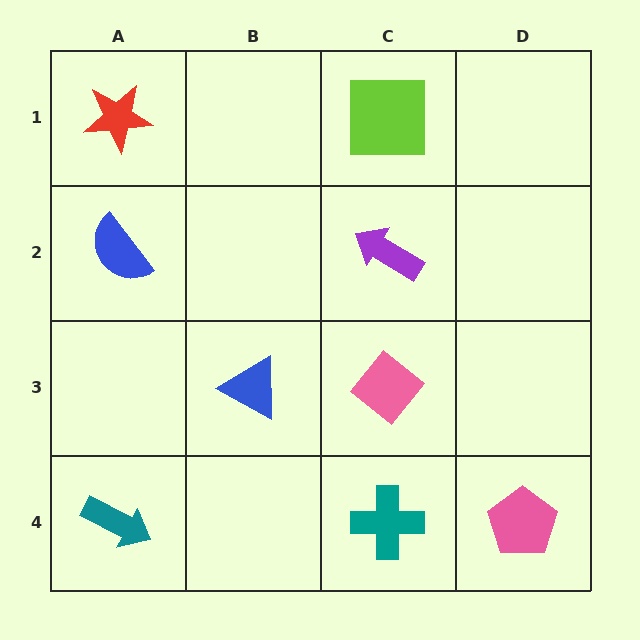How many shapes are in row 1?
2 shapes.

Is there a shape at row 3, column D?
No, that cell is empty.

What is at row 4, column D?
A pink pentagon.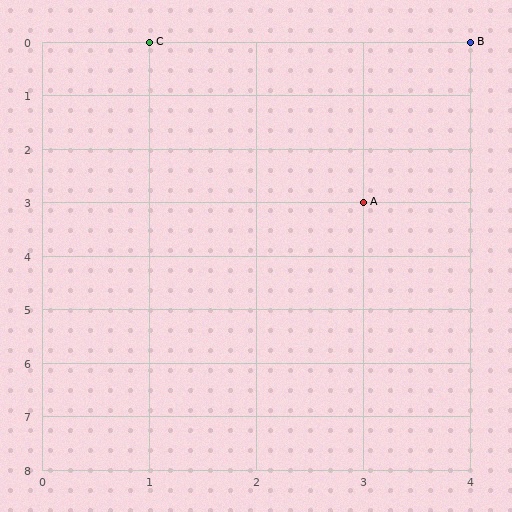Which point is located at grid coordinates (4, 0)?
Point B is at (4, 0).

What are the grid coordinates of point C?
Point C is at grid coordinates (1, 0).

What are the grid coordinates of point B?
Point B is at grid coordinates (4, 0).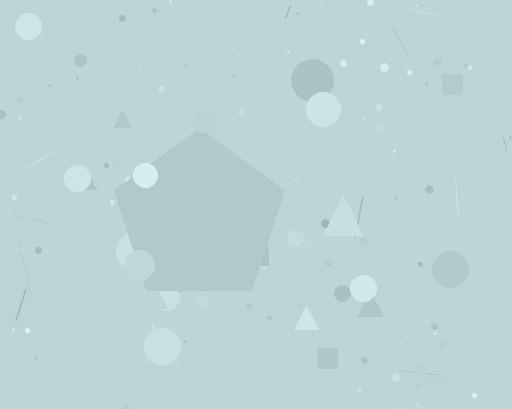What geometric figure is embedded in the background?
A pentagon is embedded in the background.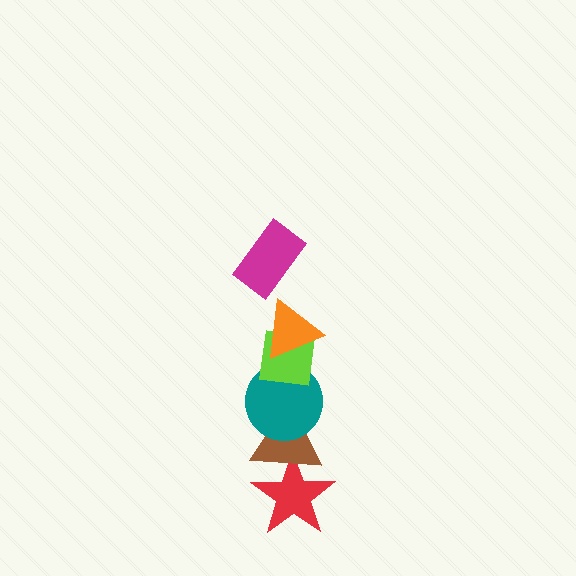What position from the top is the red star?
The red star is 6th from the top.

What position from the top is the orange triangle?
The orange triangle is 2nd from the top.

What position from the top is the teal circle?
The teal circle is 4th from the top.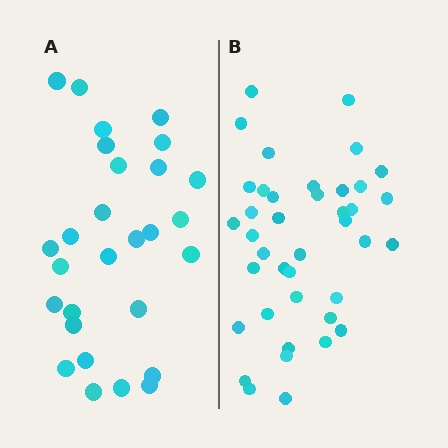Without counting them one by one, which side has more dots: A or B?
Region B (the right region) has more dots.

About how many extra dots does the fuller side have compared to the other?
Region B has roughly 12 or so more dots than region A.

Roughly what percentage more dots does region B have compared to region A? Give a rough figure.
About 45% more.